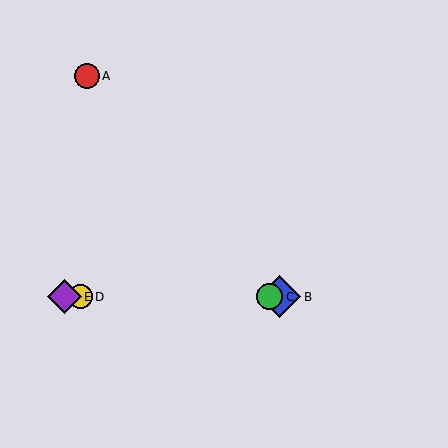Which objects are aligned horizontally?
Objects B, C, D, E are aligned horizontally.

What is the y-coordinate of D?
Object D is at y≈297.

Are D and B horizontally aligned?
Yes, both are at y≈297.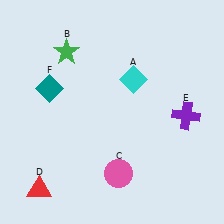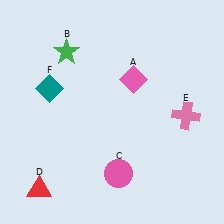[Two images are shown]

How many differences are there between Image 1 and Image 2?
There are 2 differences between the two images.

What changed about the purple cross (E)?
In Image 1, E is purple. In Image 2, it changed to pink.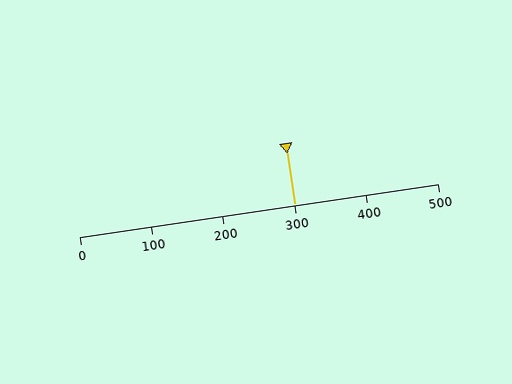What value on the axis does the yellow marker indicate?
The marker indicates approximately 300.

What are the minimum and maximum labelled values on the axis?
The axis runs from 0 to 500.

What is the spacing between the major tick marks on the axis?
The major ticks are spaced 100 apart.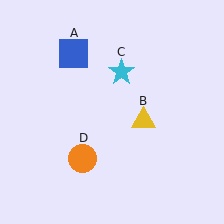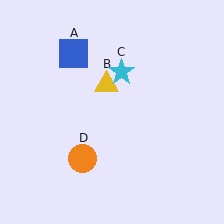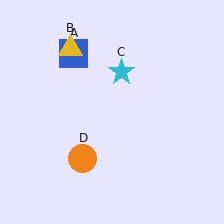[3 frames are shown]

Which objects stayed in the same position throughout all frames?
Blue square (object A) and cyan star (object C) and orange circle (object D) remained stationary.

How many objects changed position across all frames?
1 object changed position: yellow triangle (object B).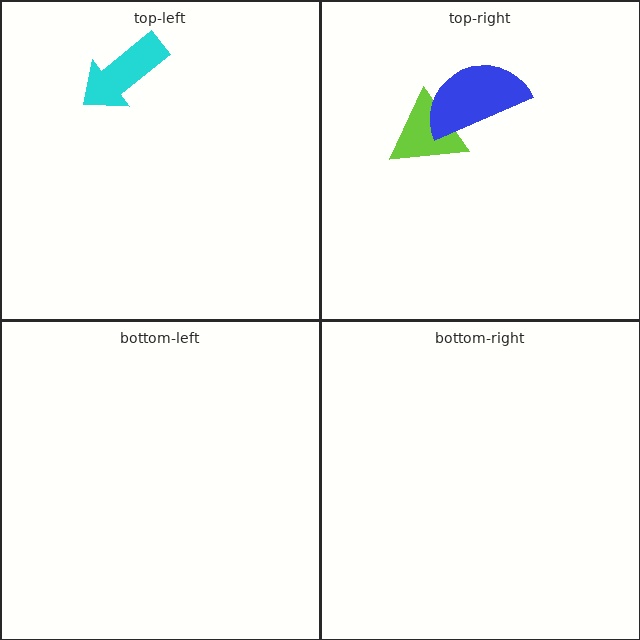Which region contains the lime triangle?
The top-right region.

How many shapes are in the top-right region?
2.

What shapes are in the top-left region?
The cyan arrow.